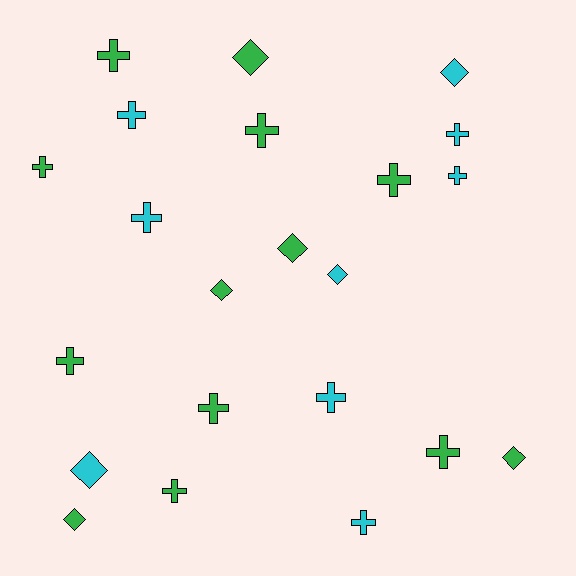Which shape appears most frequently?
Cross, with 14 objects.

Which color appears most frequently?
Green, with 13 objects.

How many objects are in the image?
There are 22 objects.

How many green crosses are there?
There are 8 green crosses.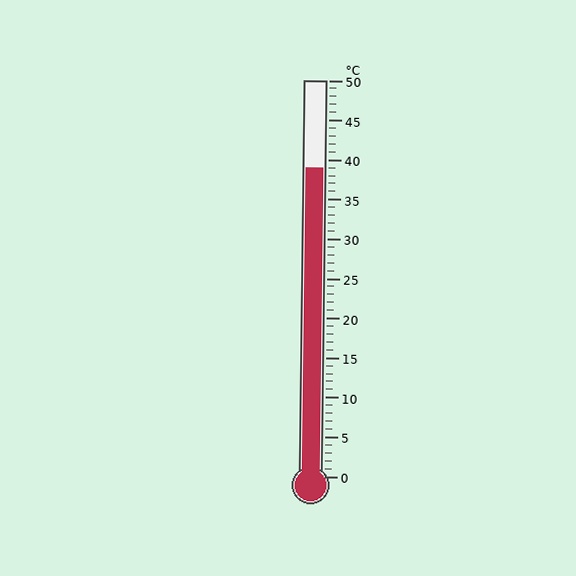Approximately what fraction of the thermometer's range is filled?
The thermometer is filled to approximately 80% of its range.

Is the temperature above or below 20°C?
The temperature is above 20°C.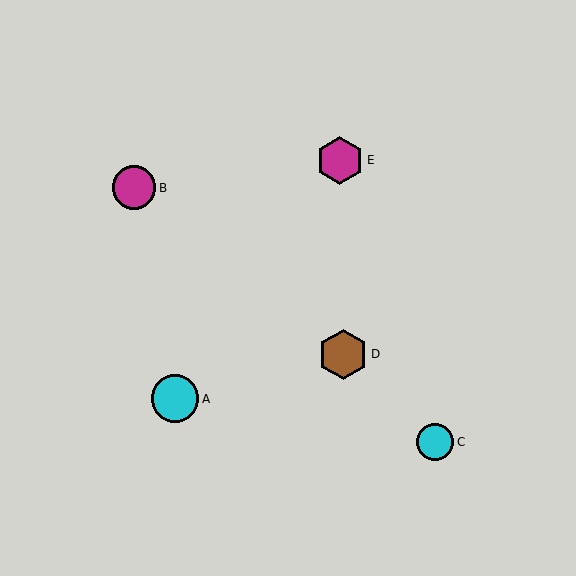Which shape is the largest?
The brown hexagon (labeled D) is the largest.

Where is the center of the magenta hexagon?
The center of the magenta hexagon is at (340, 160).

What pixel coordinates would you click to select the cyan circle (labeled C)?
Click at (435, 442) to select the cyan circle C.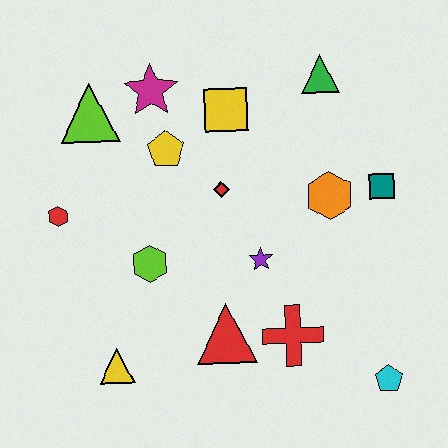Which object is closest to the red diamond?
The yellow pentagon is closest to the red diamond.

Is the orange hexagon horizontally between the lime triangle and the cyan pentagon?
Yes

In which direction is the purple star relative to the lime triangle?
The purple star is to the right of the lime triangle.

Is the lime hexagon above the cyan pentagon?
Yes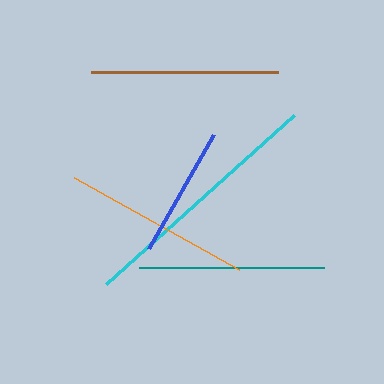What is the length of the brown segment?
The brown segment is approximately 187 pixels long.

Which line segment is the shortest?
The blue line is the shortest at approximately 131 pixels.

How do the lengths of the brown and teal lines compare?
The brown and teal lines are approximately the same length.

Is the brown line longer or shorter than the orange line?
The orange line is longer than the brown line.